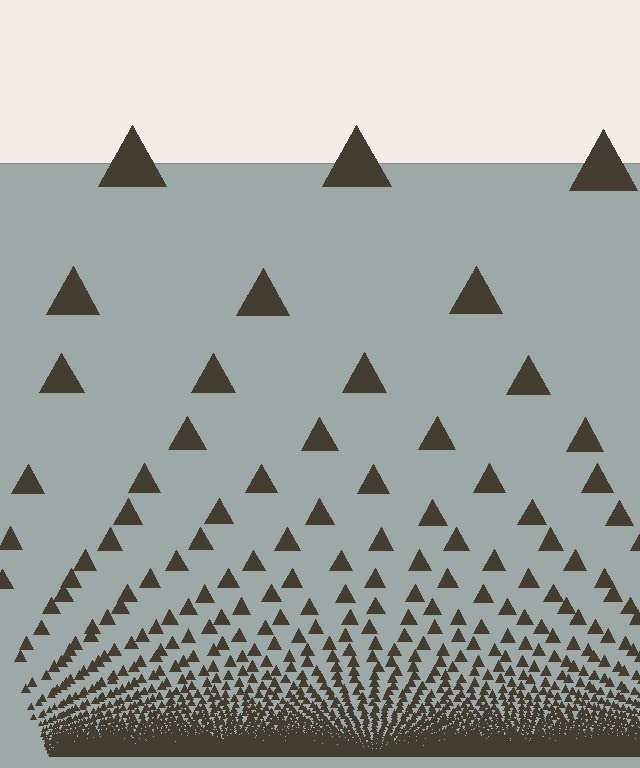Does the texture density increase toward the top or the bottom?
Density increases toward the bottom.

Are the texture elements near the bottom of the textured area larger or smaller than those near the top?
Smaller. The gradient is inverted — elements near the bottom are smaller and denser.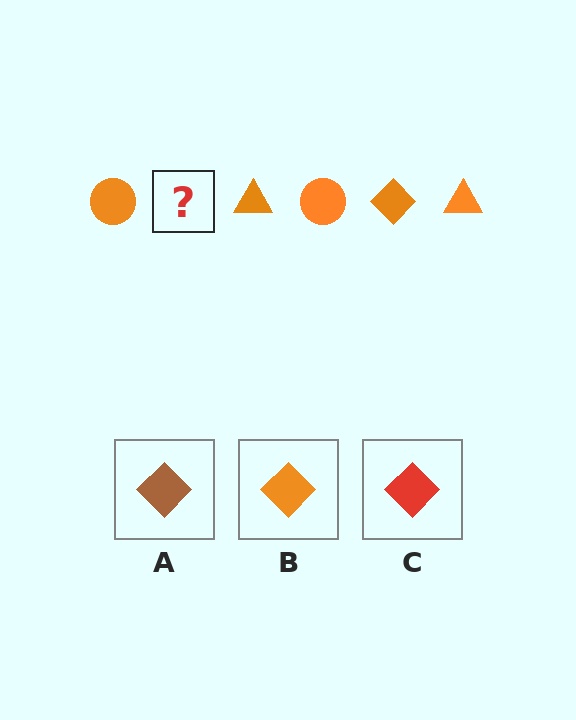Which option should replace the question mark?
Option B.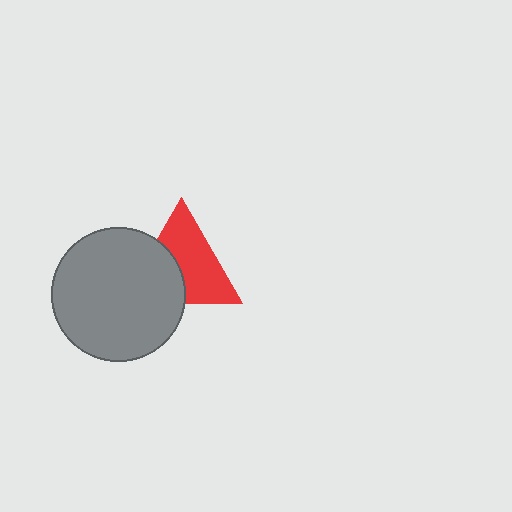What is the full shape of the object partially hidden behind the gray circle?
The partially hidden object is a red triangle.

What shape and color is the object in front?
The object in front is a gray circle.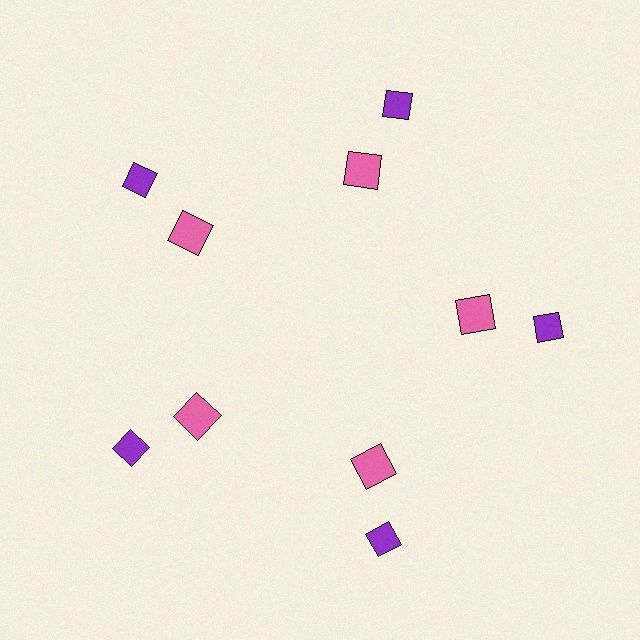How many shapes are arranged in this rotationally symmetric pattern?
There are 10 shapes, arranged in 5 groups of 2.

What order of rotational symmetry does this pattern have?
This pattern has 5-fold rotational symmetry.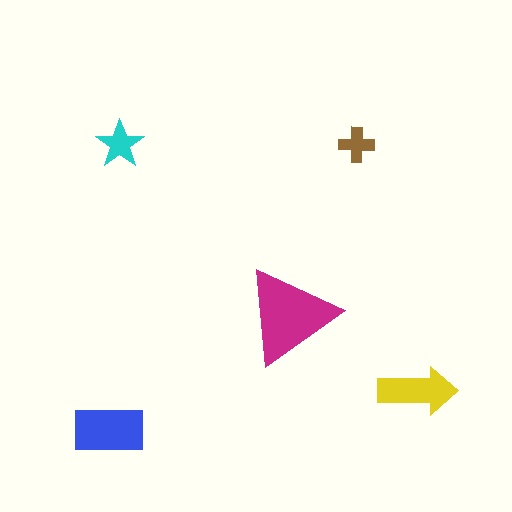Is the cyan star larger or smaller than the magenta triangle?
Smaller.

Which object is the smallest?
The brown cross.